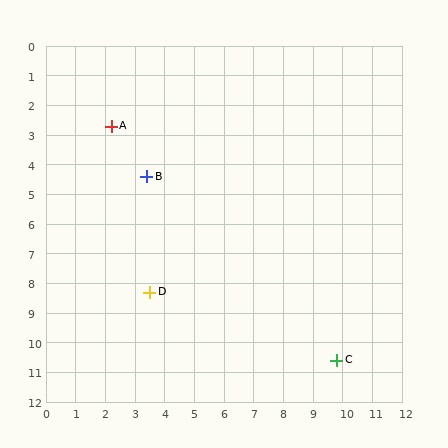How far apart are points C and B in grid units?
Points C and B are about 8.9 grid units apart.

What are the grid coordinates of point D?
Point D is at approximately (3.5, 8.3).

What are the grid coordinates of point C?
Point C is at approximately (9.8, 10.6).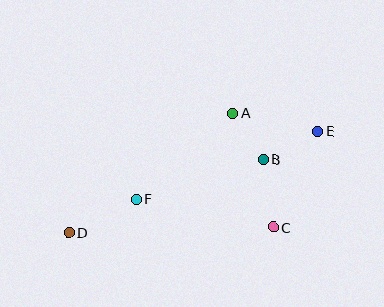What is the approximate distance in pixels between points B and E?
The distance between B and E is approximately 62 pixels.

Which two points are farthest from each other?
Points D and E are farthest from each other.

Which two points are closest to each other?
Points A and B are closest to each other.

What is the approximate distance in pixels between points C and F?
The distance between C and F is approximately 139 pixels.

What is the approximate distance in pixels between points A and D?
The distance between A and D is approximately 202 pixels.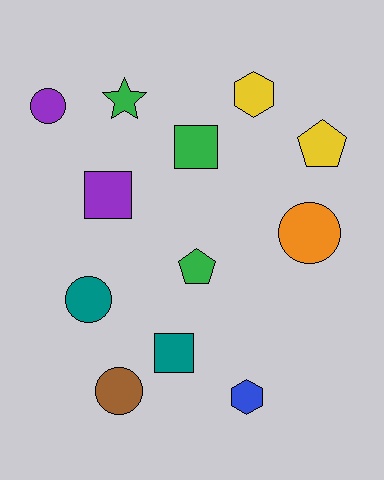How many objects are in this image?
There are 12 objects.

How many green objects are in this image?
There are 3 green objects.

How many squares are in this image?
There are 3 squares.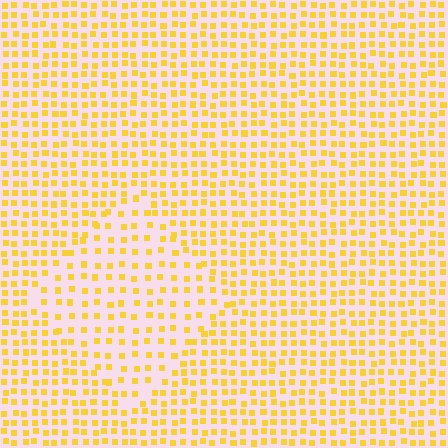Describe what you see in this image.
The image contains small yellow elements arranged at two different densities. A diamond-shaped region is visible where the elements are less densely packed than the surrounding area.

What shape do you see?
I see a diamond.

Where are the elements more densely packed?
The elements are more densely packed outside the diamond boundary.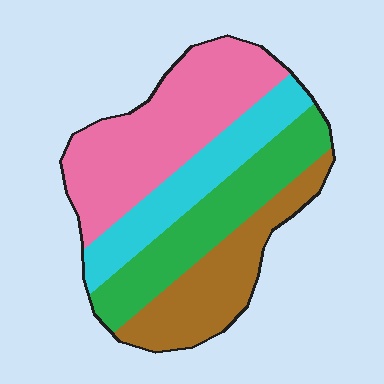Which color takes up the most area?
Pink, at roughly 35%.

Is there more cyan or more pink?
Pink.